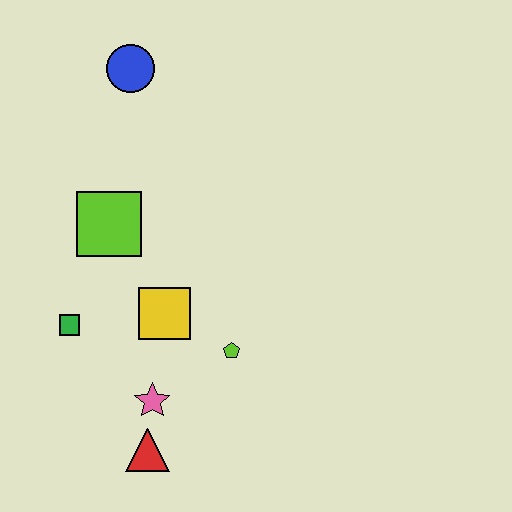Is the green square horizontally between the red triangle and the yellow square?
No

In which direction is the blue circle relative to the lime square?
The blue circle is above the lime square.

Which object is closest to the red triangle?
The pink star is closest to the red triangle.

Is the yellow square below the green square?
No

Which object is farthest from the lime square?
The red triangle is farthest from the lime square.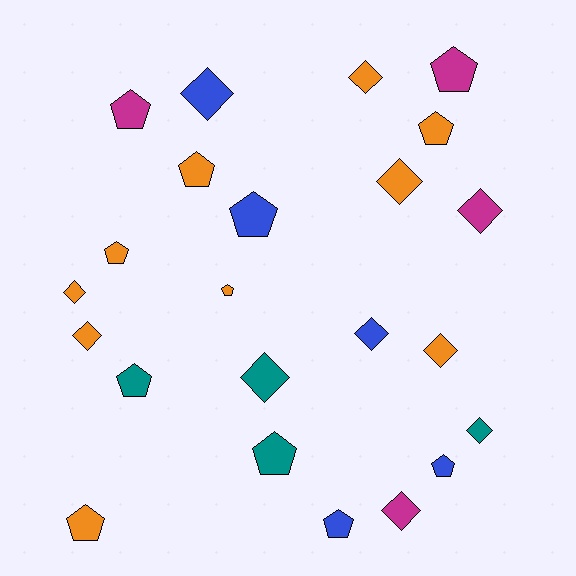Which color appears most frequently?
Orange, with 10 objects.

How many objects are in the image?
There are 23 objects.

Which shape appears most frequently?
Pentagon, with 12 objects.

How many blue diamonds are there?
There are 2 blue diamonds.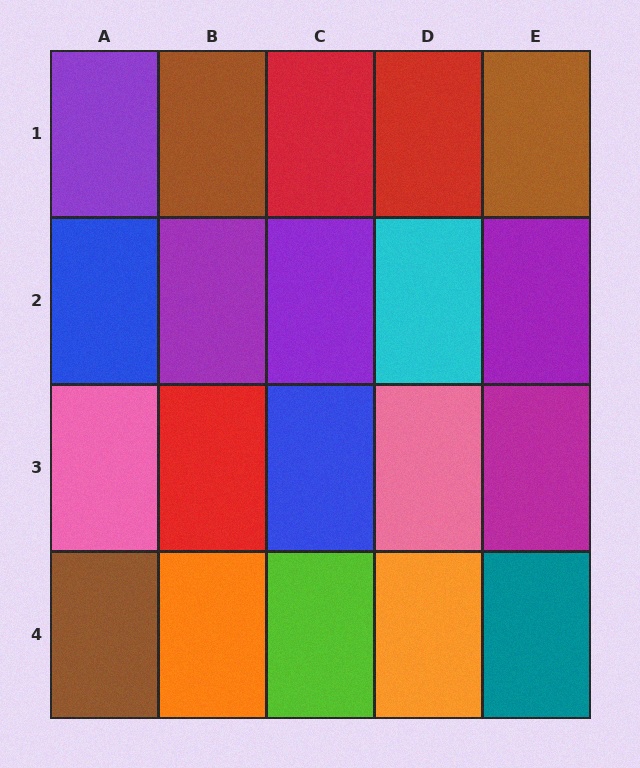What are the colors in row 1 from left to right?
Purple, brown, red, red, brown.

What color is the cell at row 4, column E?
Teal.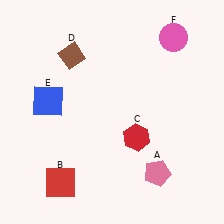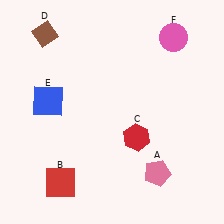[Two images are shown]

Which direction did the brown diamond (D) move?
The brown diamond (D) moved left.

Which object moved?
The brown diamond (D) moved left.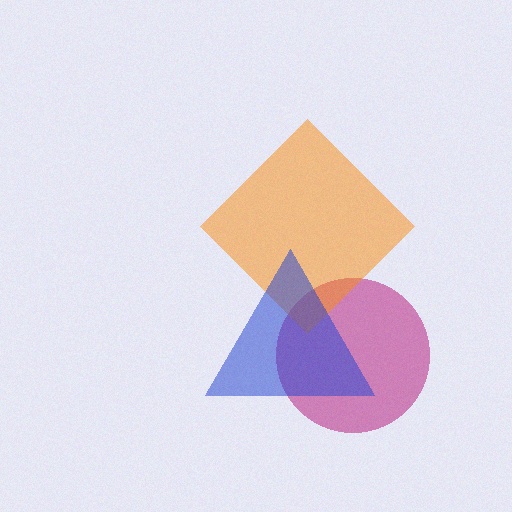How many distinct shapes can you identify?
There are 3 distinct shapes: a magenta circle, an orange diamond, a blue triangle.